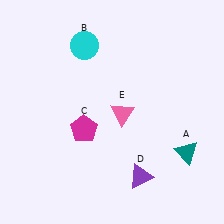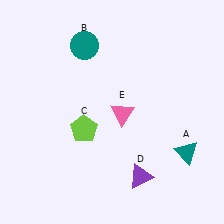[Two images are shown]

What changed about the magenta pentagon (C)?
In Image 1, C is magenta. In Image 2, it changed to lime.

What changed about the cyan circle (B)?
In Image 1, B is cyan. In Image 2, it changed to teal.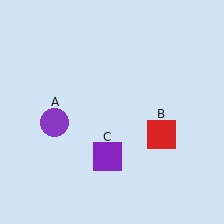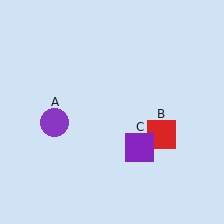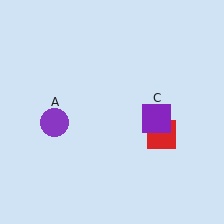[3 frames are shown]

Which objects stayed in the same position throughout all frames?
Purple circle (object A) and red square (object B) remained stationary.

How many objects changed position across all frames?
1 object changed position: purple square (object C).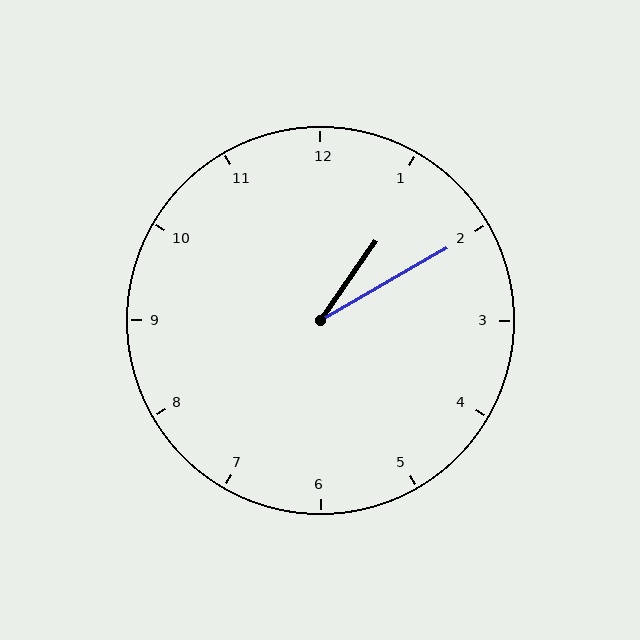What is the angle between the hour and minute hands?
Approximately 25 degrees.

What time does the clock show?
1:10.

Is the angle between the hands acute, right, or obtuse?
It is acute.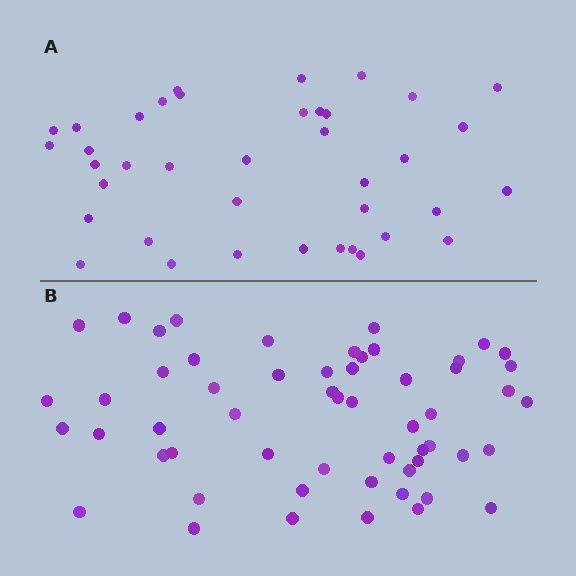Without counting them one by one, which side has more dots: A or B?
Region B (the bottom region) has more dots.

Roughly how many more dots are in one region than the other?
Region B has approximately 15 more dots than region A.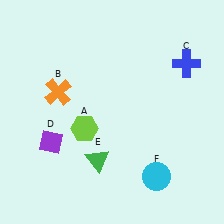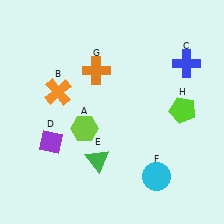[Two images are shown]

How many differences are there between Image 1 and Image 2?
There are 2 differences between the two images.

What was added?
An orange cross (G), a lime pentagon (H) were added in Image 2.